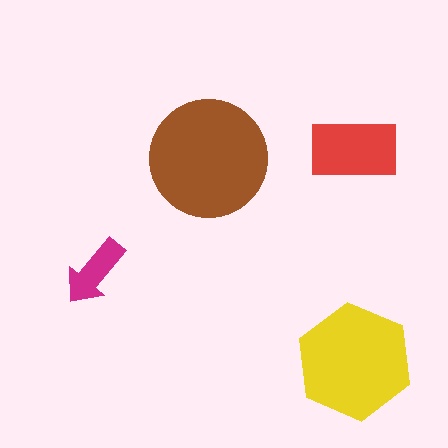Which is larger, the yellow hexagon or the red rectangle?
The yellow hexagon.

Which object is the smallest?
The magenta arrow.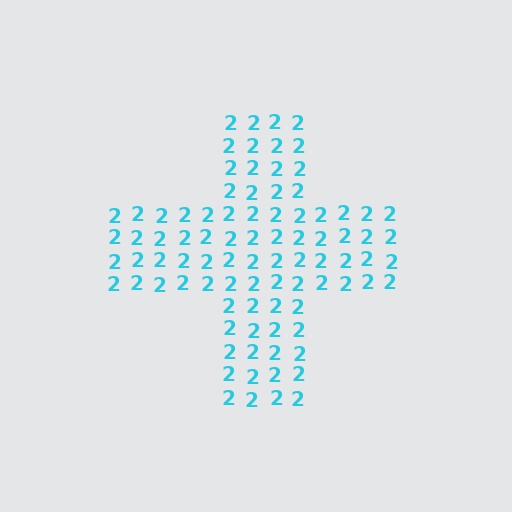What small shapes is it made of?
It is made of small digit 2's.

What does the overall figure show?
The overall figure shows a cross.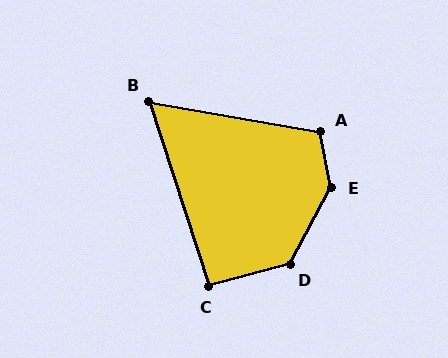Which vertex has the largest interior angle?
E, at approximately 141 degrees.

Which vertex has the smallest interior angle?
B, at approximately 62 degrees.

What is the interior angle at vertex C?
Approximately 93 degrees (approximately right).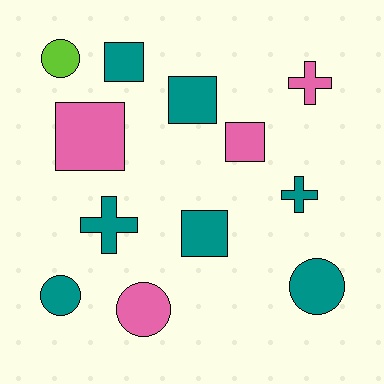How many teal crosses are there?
There are 2 teal crosses.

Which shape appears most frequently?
Square, with 5 objects.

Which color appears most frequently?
Teal, with 7 objects.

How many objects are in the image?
There are 12 objects.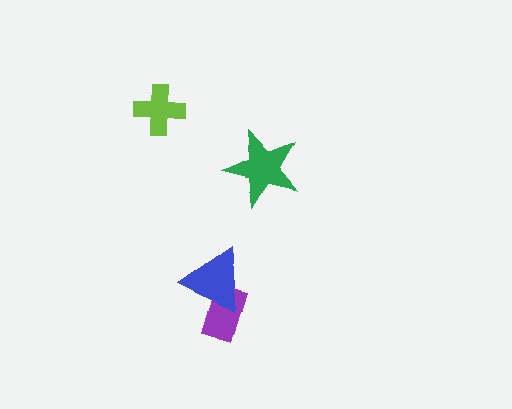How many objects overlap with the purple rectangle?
1 object overlaps with the purple rectangle.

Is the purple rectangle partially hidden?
Yes, it is partially covered by another shape.